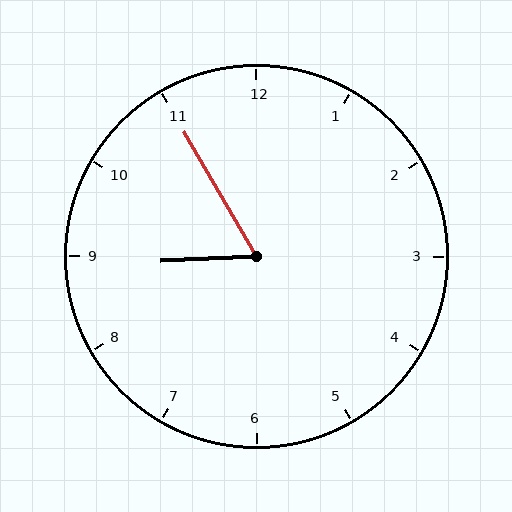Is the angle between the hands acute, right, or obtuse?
It is acute.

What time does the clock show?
8:55.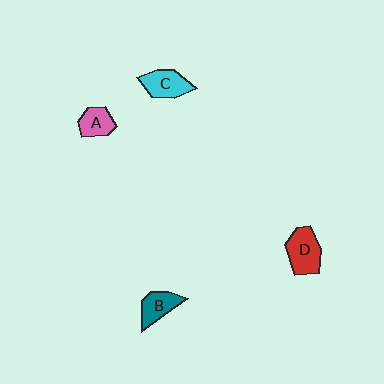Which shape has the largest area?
Shape D (red).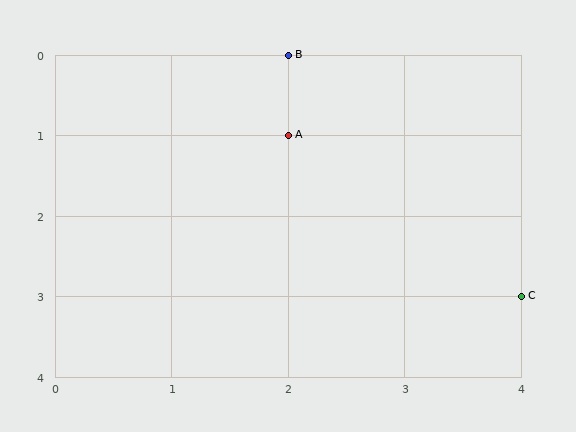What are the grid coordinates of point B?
Point B is at grid coordinates (2, 0).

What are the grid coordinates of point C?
Point C is at grid coordinates (4, 3).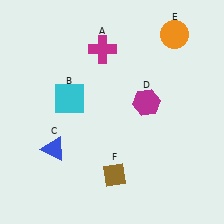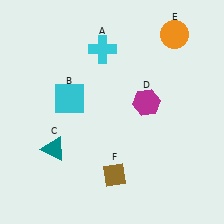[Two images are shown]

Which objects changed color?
A changed from magenta to cyan. C changed from blue to teal.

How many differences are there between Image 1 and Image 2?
There are 2 differences between the two images.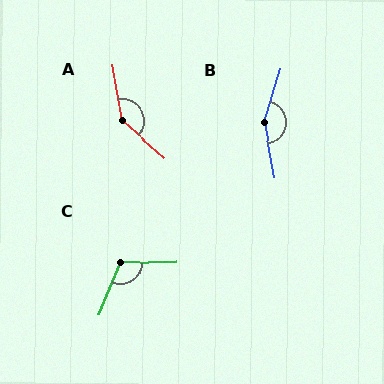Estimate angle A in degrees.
Approximately 140 degrees.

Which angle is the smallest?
C, at approximately 114 degrees.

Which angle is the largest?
B, at approximately 153 degrees.